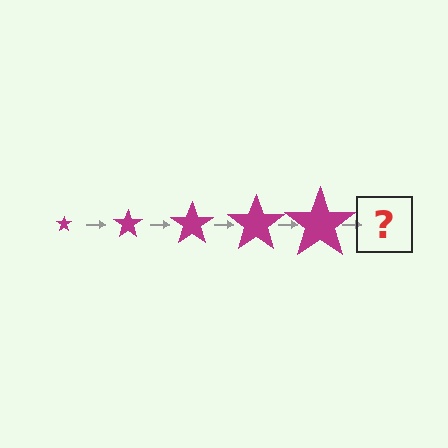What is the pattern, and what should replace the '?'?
The pattern is that the star gets progressively larger each step. The '?' should be a magenta star, larger than the previous one.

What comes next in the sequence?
The next element should be a magenta star, larger than the previous one.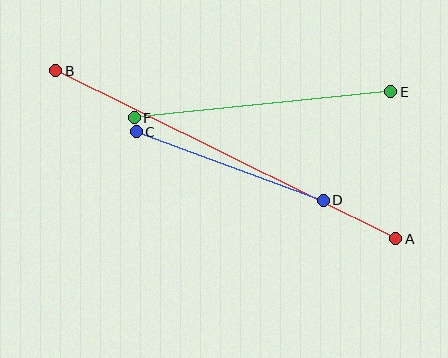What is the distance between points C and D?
The distance is approximately 199 pixels.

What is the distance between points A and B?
The distance is approximately 380 pixels.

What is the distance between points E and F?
The distance is approximately 258 pixels.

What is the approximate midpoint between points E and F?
The midpoint is at approximately (262, 105) pixels.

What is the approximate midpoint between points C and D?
The midpoint is at approximately (230, 166) pixels.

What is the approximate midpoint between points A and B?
The midpoint is at approximately (226, 155) pixels.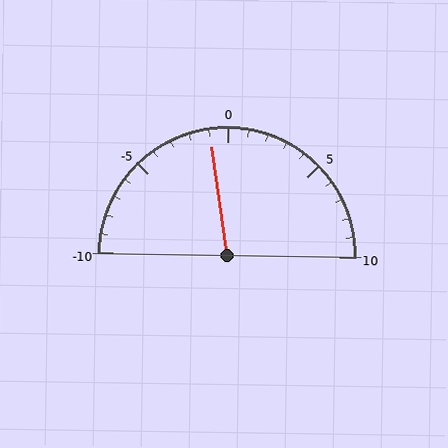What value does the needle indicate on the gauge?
The needle indicates approximately -1.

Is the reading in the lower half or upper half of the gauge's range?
The reading is in the lower half of the range (-10 to 10).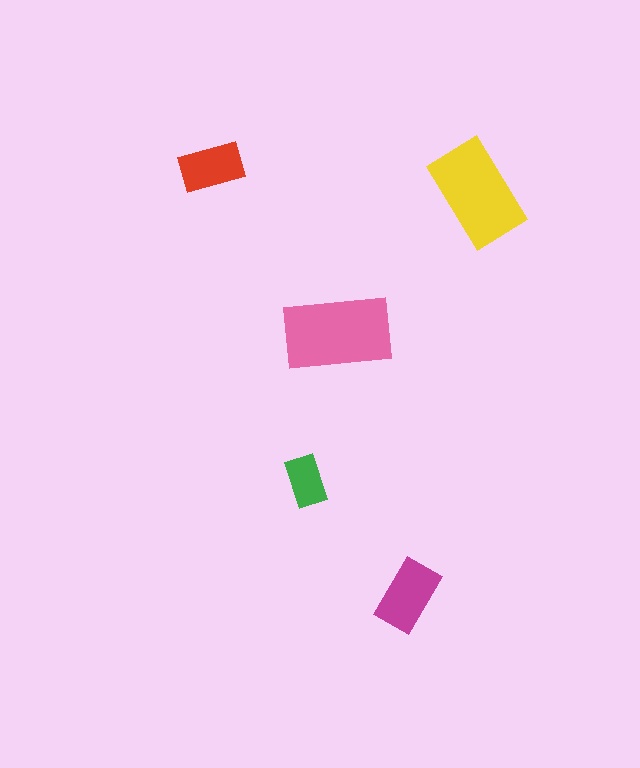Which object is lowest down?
The magenta rectangle is bottommost.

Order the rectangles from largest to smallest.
the pink one, the yellow one, the magenta one, the red one, the green one.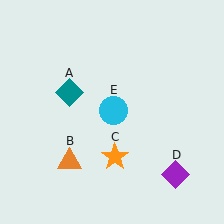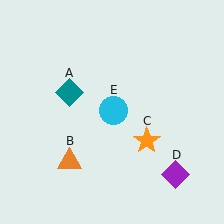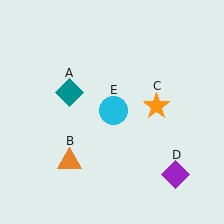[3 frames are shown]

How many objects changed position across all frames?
1 object changed position: orange star (object C).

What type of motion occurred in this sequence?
The orange star (object C) rotated counterclockwise around the center of the scene.